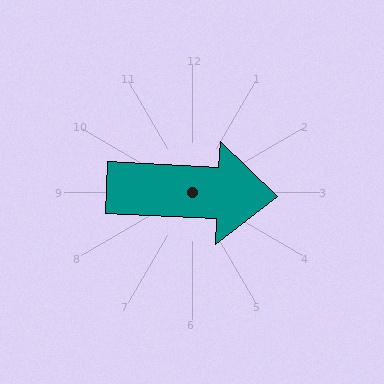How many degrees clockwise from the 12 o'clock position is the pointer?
Approximately 93 degrees.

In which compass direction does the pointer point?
East.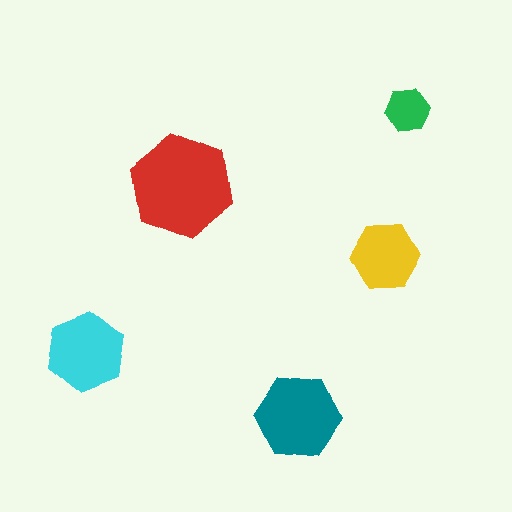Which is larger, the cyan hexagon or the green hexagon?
The cyan one.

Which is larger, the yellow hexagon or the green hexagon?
The yellow one.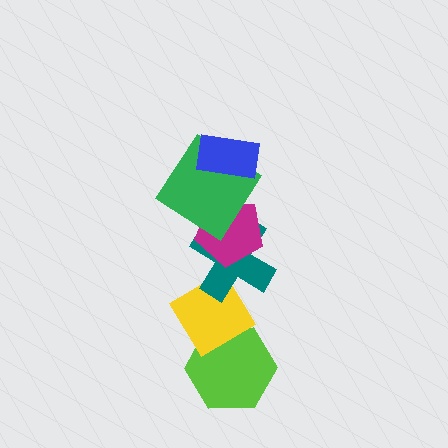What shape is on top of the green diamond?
The blue rectangle is on top of the green diamond.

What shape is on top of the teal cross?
The magenta pentagon is on top of the teal cross.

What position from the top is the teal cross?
The teal cross is 4th from the top.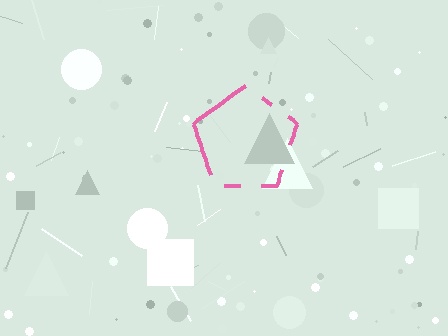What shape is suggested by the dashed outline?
The dashed outline suggests a pentagon.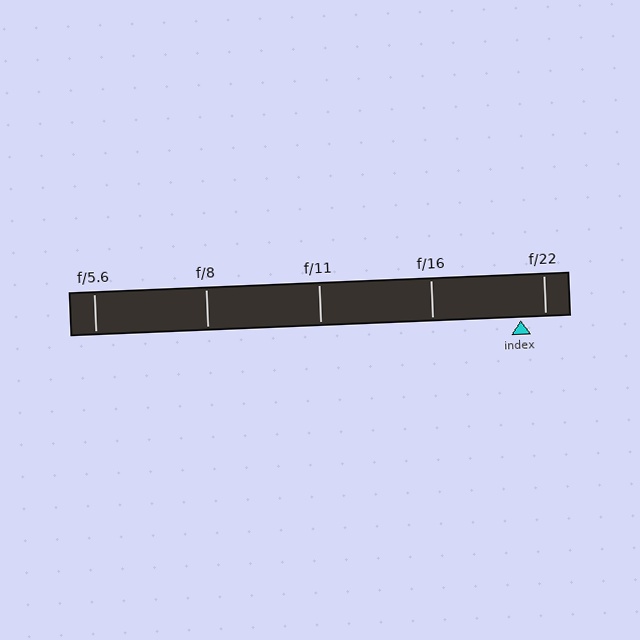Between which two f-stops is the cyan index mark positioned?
The index mark is between f/16 and f/22.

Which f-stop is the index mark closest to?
The index mark is closest to f/22.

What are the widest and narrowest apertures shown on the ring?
The widest aperture shown is f/5.6 and the narrowest is f/22.